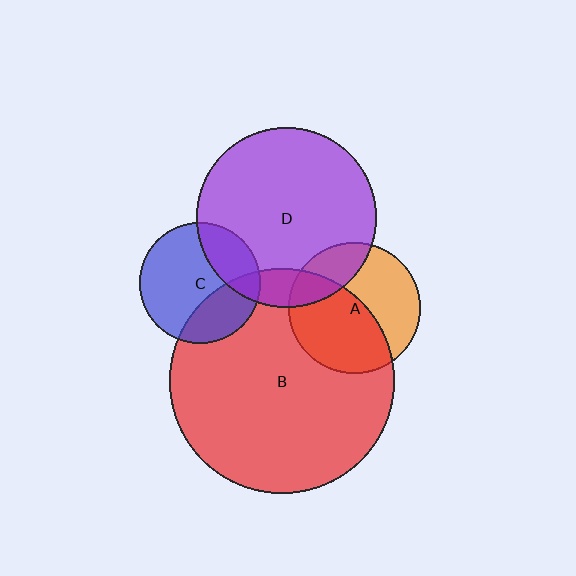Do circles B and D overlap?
Yes.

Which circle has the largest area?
Circle B (red).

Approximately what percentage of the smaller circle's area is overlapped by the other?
Approximately 15%.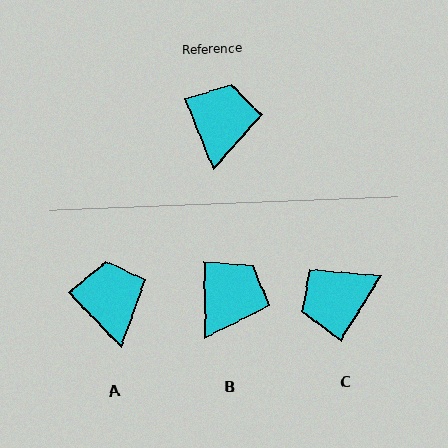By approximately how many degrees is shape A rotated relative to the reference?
Approximately 21 degrees counter-clockwise.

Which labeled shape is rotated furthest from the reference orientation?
C, about 126 degrees away.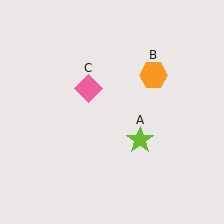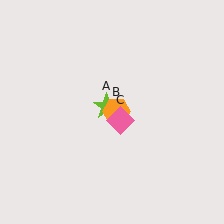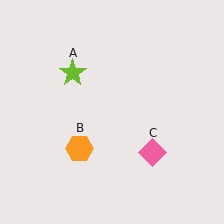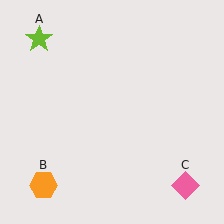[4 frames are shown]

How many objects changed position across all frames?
3 objects changed position: lime star (object A), orange hexagon (object B), pink diamond (object C).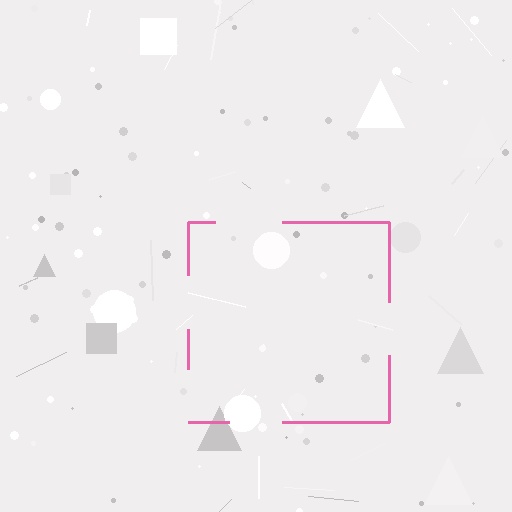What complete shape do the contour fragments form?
The contour fragments form a square.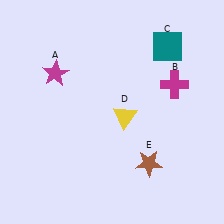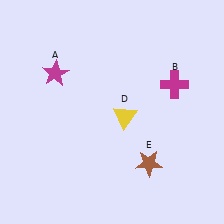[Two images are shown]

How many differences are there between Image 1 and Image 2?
There is 1 difference between the two images.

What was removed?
The teal square (C) was removed in Image 2.